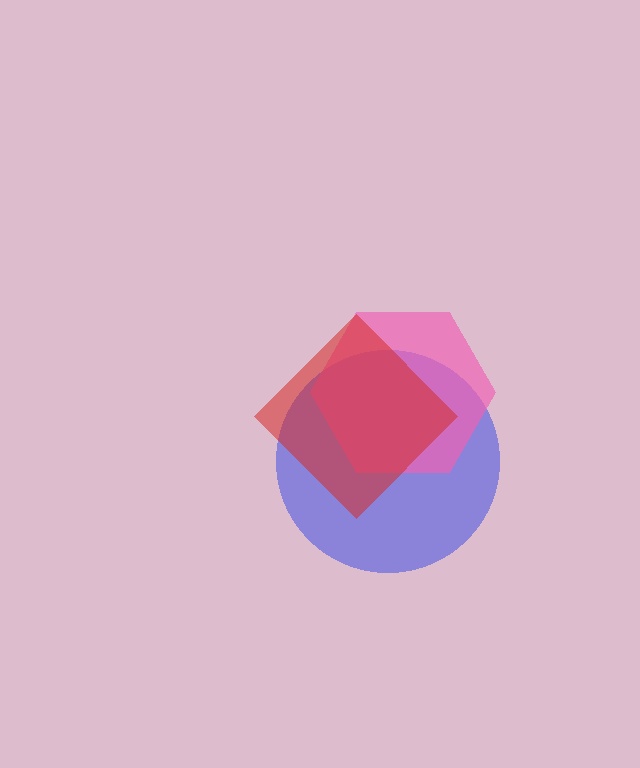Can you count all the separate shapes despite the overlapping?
Yes, there are 3 separate shapes.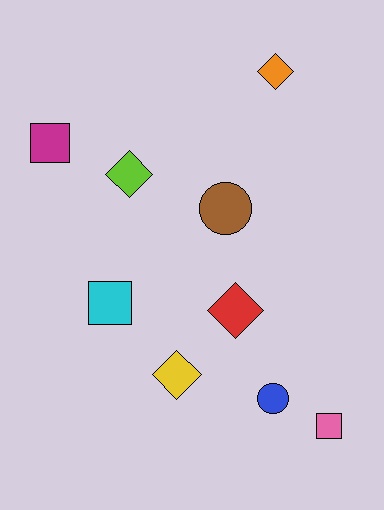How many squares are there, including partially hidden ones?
There are 3 squares.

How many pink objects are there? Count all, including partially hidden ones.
There is 1 pink object.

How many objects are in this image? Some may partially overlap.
There are 9 objects.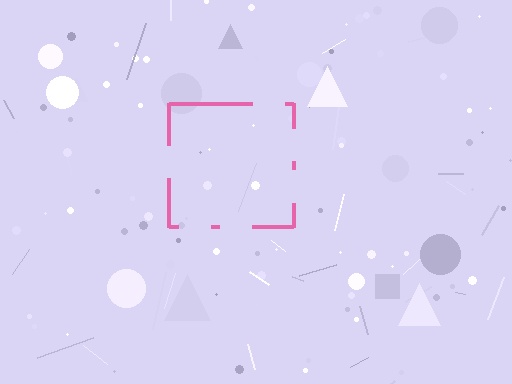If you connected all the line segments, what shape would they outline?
They would outline a square.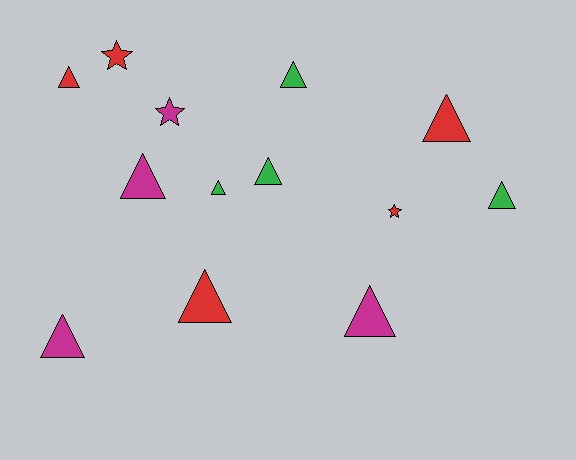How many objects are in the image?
There are 13 objects.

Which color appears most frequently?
Red, with 5 objects.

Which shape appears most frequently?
Triangle, with 10 objects.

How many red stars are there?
There are 2 red stars.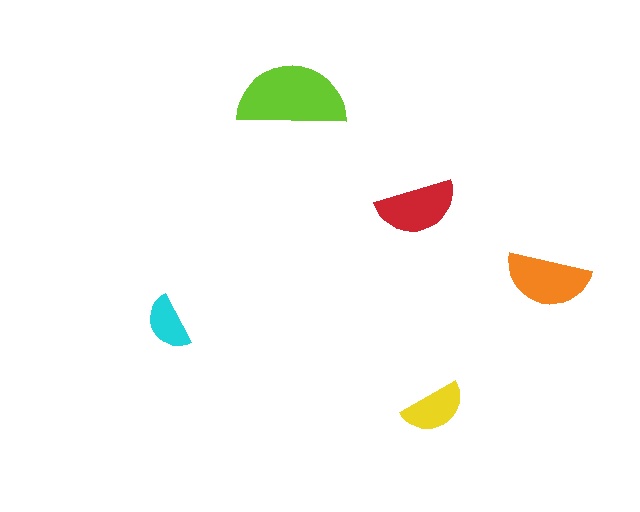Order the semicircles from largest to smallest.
the lime one, the orange one, the red one, the yellow one, the cyan one.